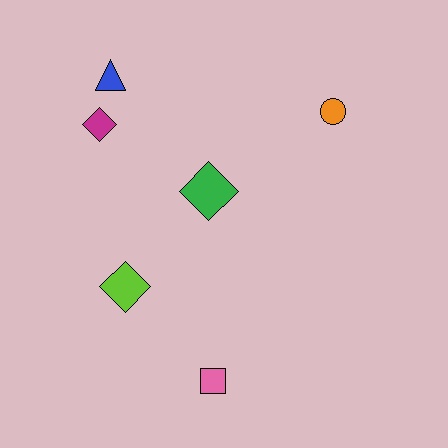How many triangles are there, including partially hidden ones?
There is 1 triangle.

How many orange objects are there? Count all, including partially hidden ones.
There is 1 orange object.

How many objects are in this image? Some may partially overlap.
There are 6 objects.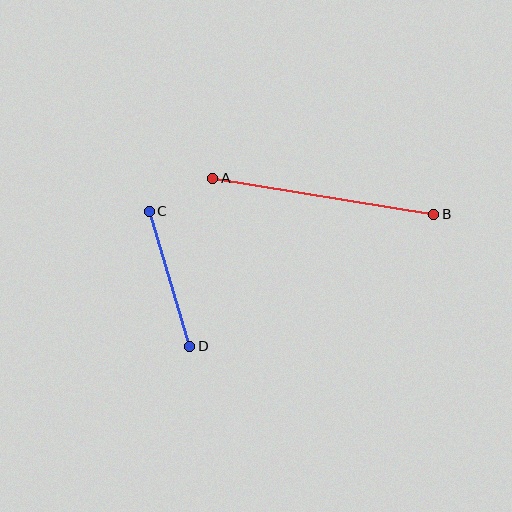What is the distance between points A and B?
The distance is approximately 224 pixels.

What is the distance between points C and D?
The distance is approximately 141 pixels.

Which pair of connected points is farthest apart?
Points A and B are farthest apart.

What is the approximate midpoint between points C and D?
The midpoint is at approximately (170, 279) pixels.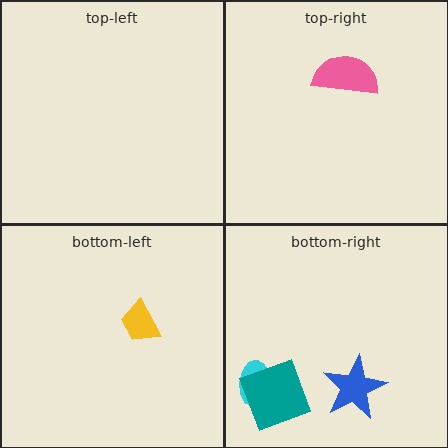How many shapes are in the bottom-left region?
1.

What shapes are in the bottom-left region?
The yellow trapezoid.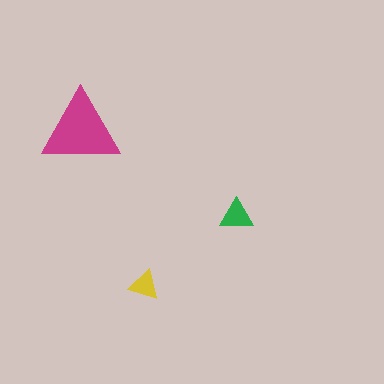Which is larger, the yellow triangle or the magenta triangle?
The magenta one.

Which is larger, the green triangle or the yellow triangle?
The green one.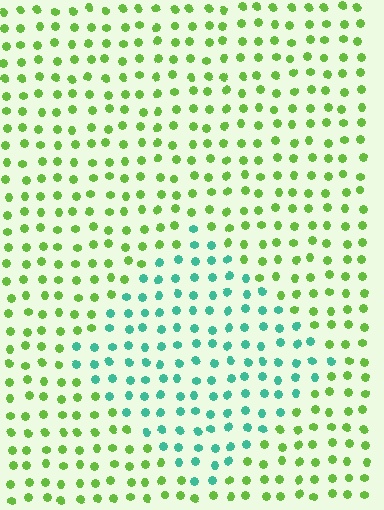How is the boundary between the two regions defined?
The boundary is defined purely by a slight shift in hue (about 62 degrees). Spacing, size, and orientation are identical on both sides.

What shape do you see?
I see a diamond.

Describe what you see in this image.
The image is filled with small lime elements in a uniform arrangement. A diamond-shaped region is visible where the elements are tinted to a slightly different hue, forming a subtle color boundary.